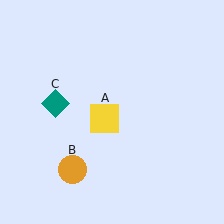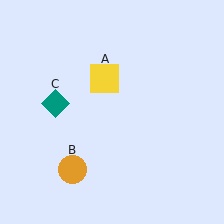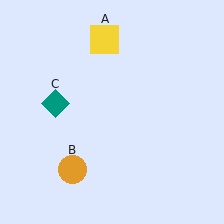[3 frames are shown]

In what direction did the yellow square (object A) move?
The yellow square (object A) moved up.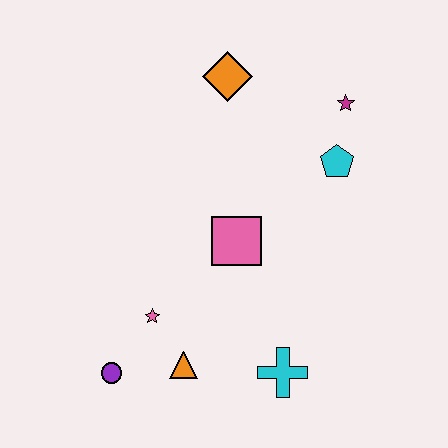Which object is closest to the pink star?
The orange triangle is closest to the pink star.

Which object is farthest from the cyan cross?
The orange diamond is farthest from the cyan cross.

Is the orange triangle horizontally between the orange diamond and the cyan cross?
No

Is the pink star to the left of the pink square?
Yes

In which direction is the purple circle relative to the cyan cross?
The purple circle is to the left of the cyan cross.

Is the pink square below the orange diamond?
Yes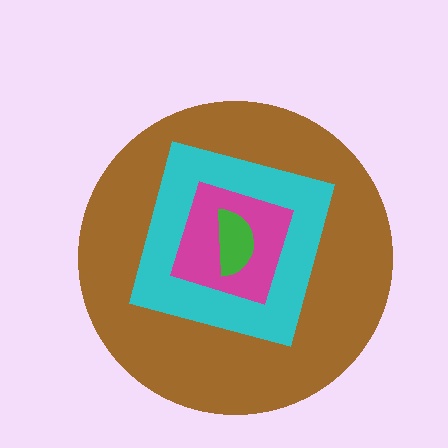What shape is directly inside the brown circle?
The cyan square.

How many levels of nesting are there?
4.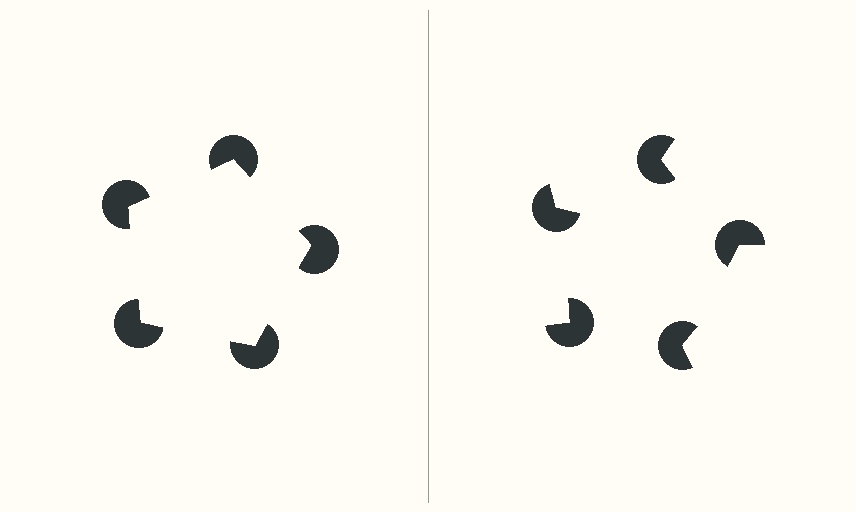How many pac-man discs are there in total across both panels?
10 — 5 on each side.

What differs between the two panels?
The pac-man discs are positioned identically on both sides; only the wedge orientations differ. On the left they align to a pentagon; on the right they are misaligned.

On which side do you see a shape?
An illusory pentagon appears on the left side. On the right side the wedge cuts are rotated, so no coherent shape forms.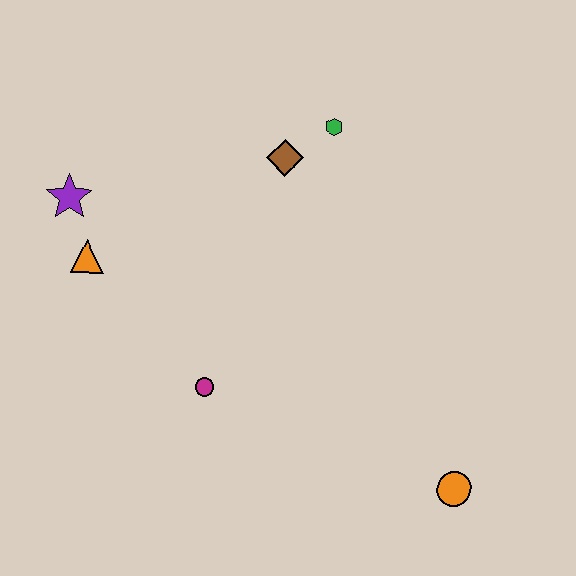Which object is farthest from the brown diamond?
The orange circle is farthest from the brown diamond.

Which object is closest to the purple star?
The orange triangle is closest to the purple star.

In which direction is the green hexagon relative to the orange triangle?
The green hexagon is to the right of the orange triangle.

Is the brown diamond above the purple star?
Yes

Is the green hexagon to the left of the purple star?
No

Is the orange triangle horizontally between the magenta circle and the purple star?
Yes